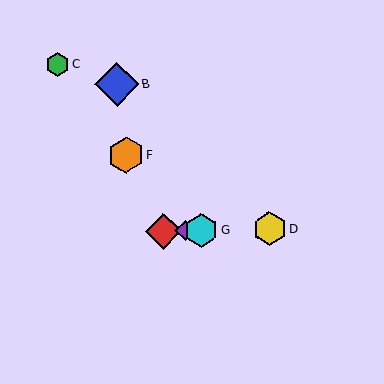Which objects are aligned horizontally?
Objects A, D, E, G are aligned horizontally.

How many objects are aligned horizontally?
4 objects (A, D, E, G) are aligned horizontally.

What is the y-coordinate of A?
Object A is at y≈231.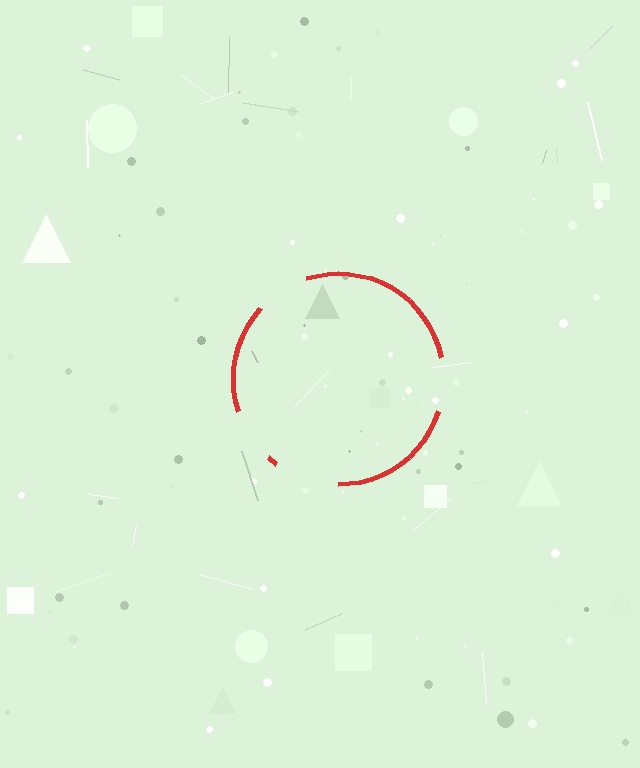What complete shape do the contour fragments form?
The contour fragments form a circle.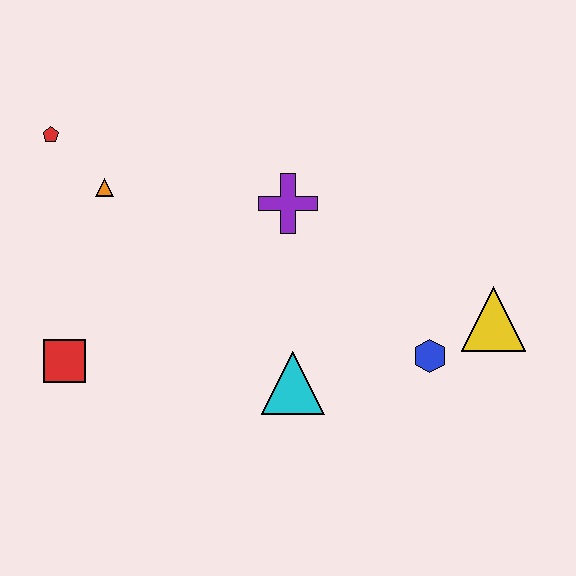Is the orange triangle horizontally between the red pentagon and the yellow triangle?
Yes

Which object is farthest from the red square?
The yellow triangle is farthest from the red square.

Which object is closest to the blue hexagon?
The yellow triangle is closest to the blue hexagon.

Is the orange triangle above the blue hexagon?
Yes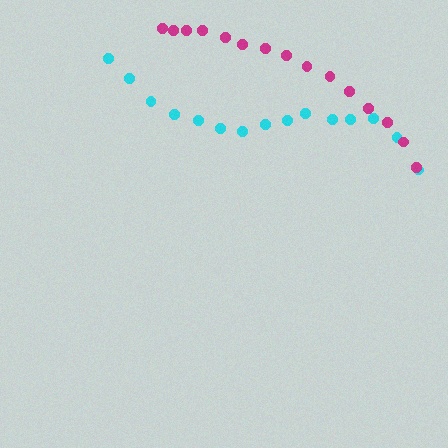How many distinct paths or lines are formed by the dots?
There are 2 distinct paths.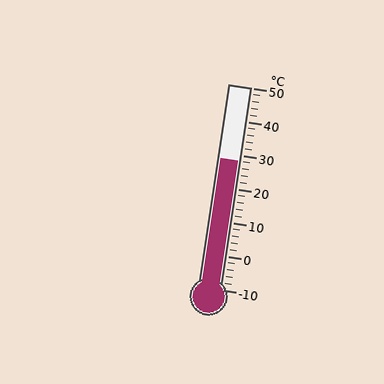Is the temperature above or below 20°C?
The temperature is above 20°C.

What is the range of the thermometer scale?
The thermometer scale ranges from -10°C to 50°C.